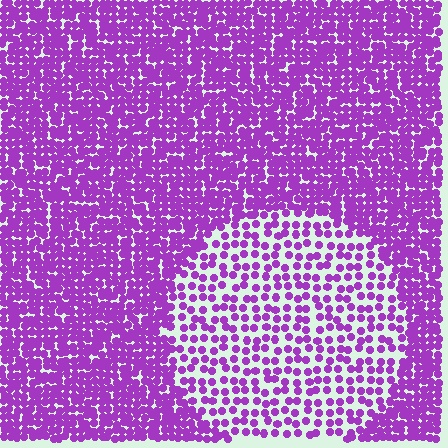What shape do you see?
I see a circle.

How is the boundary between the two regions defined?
The boundary is defined by a change in element density (approximately 2.2x ratio). All elements are the same color, size, and shape.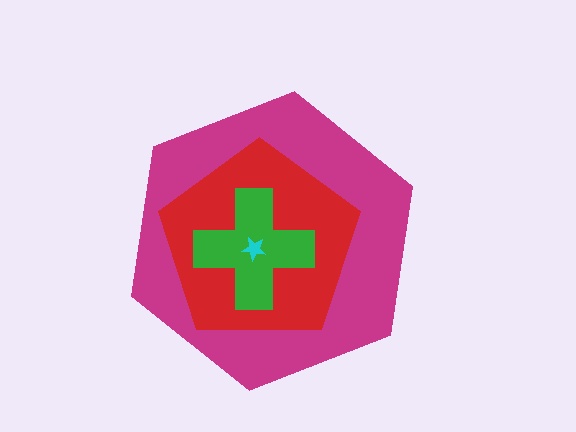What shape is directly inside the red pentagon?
The green cross.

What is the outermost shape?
The magenta hexagon.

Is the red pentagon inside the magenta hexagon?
Yes.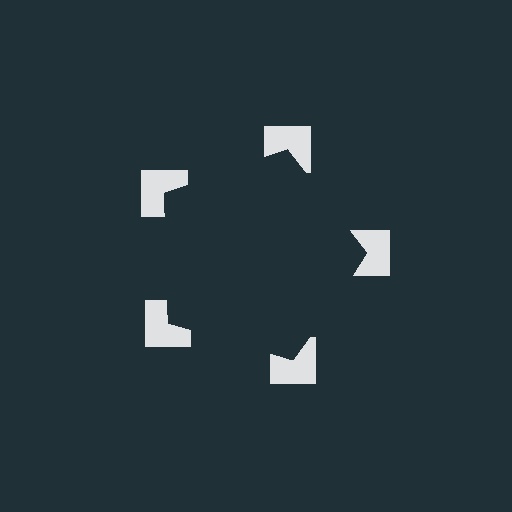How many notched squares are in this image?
There are 5 — one at each vertex of the illusory pentagon.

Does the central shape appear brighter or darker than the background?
It typically appears slightly darker than the background, even though no actual brightness change is drawn.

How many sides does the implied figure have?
5 sides.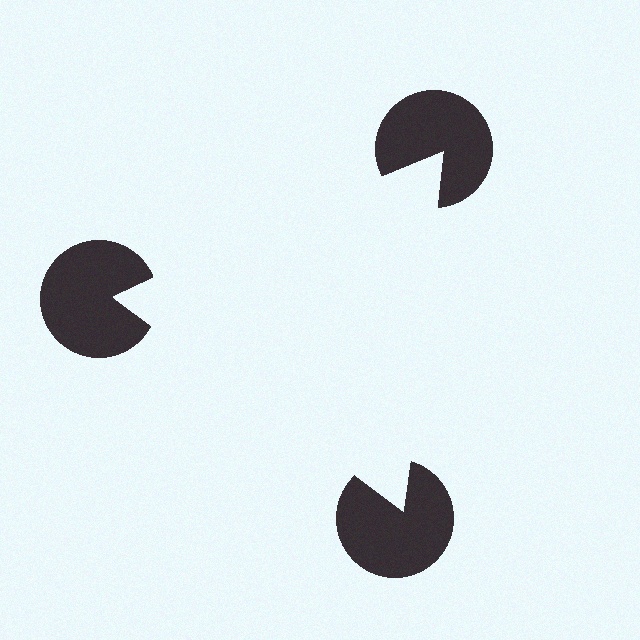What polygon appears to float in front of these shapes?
An illusory triangle — its edges are inferred from the aligned wedge cuts in the pac-man discs, not physically drawn.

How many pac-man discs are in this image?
There are 3 — one at each vertex of the illusory triangle.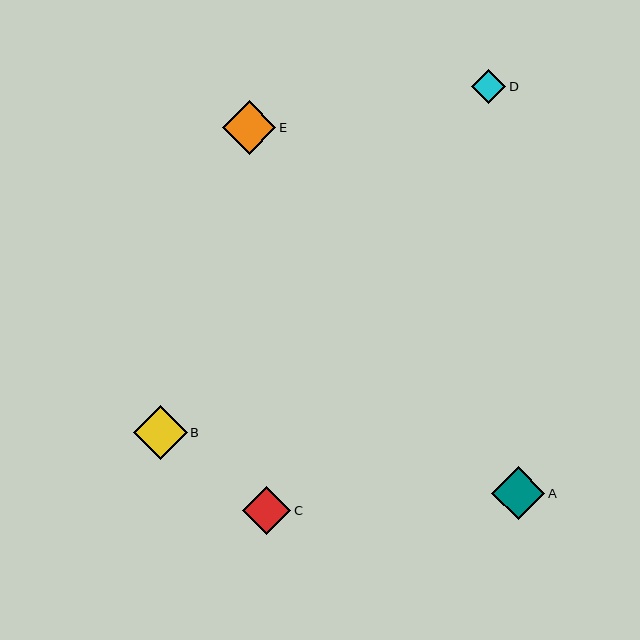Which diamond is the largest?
Diamond B is the largest with a size of approximately 54 pixels.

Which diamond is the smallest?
Diamond D is the smallest with a size of approximately 34 pixels.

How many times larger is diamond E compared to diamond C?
Diamond E is approximately 1.1 times the size of diamond C.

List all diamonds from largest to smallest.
From largest to smallest: B, E, A, C, D.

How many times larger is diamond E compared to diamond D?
Diamond E is approximately 1.6 times the size of diamond D.